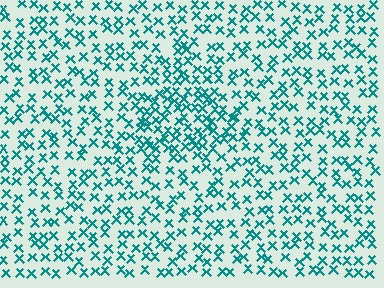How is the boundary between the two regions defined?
The boundary is defined by a change in element density (approximately 1.8x ratio). All elements are the same color, size, and shape.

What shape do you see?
I see a triangle.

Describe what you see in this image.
The image contains small teal elements arranged at two different densities. A triangle-shaped region is visible where the elements are more densely packed than the surrounding area.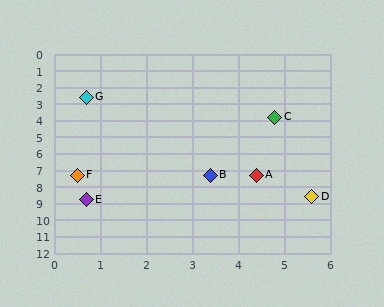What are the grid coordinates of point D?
Point D is at approximately (5.6, 8.6).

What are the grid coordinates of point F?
Point F is at approximately (0.5, 7.3).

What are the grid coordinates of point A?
Point A is at approximately (4.4, 7.3).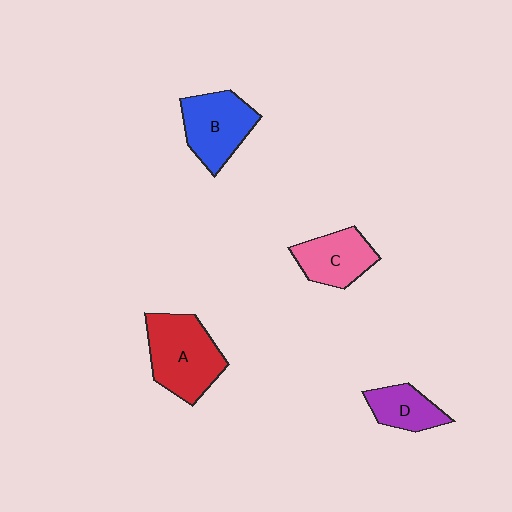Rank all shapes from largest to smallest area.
From largest to smallest: A (red), B (blue), C (pink), D (purple).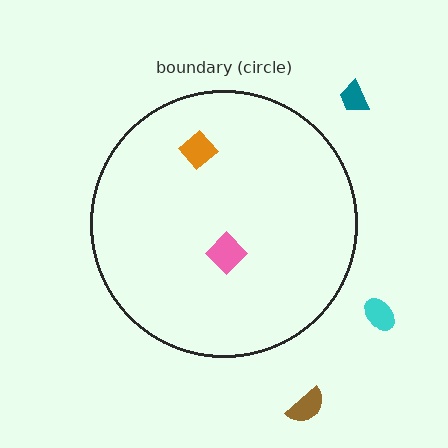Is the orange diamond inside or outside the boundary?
Inside.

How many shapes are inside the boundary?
2 inside, 3 outside.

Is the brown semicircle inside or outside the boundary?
Outside.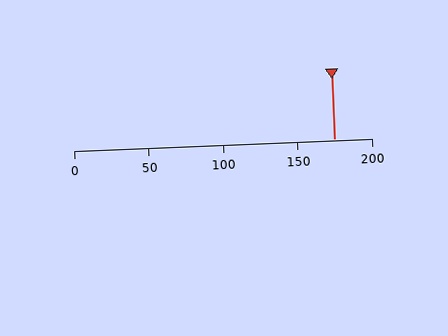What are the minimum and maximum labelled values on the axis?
The axis runs from 0 to 200.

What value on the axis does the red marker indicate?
The marker indicates approximately 175.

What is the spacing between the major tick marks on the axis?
The major ticks are spaced 50 apart.